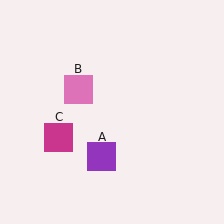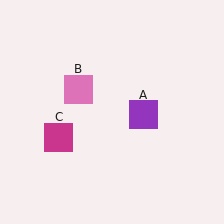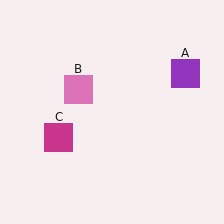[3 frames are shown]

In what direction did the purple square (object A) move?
The purple square (object A) moved up and to the right.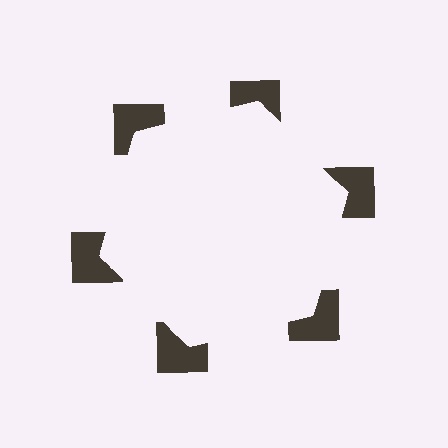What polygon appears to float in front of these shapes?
An illusory hexagon — its edges are inferred from the aligned wedge cuts in the notched squares, not physically drawn.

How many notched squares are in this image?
There are 6 — one at each vertex of the illusory hexagon.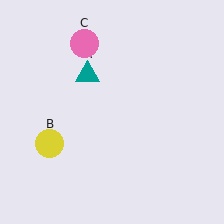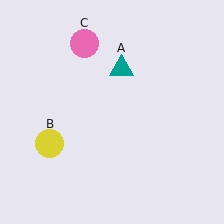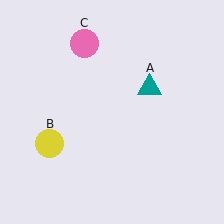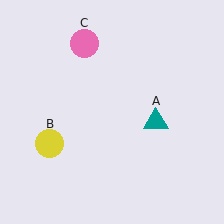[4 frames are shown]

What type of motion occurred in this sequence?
The teal triangle (object A) rotated clockwise around the center of the scene.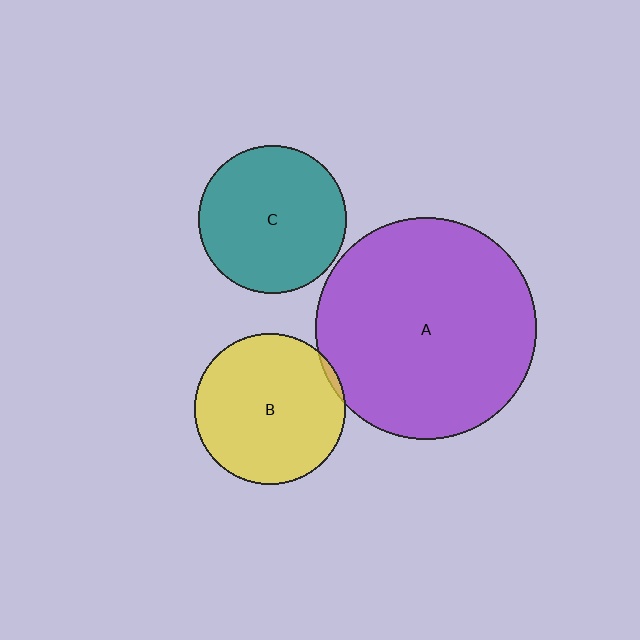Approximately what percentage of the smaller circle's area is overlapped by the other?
Approximately 5%.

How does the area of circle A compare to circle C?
Approximately 2.2 times.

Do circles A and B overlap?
Yes.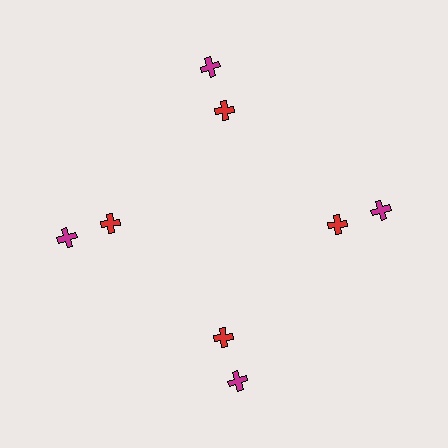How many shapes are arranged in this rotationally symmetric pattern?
There are 8 shapes, arranged in 4 groups of 2.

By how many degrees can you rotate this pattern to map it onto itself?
The pattern maps onto itself every 90 degrees of rotation.